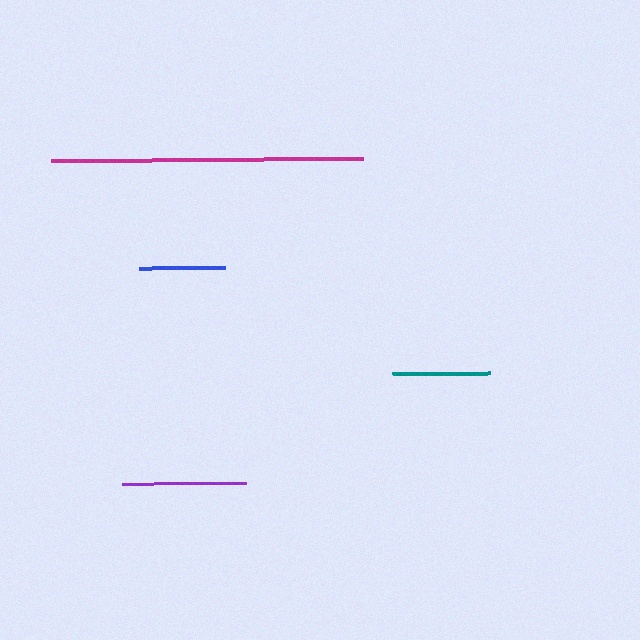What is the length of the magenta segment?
The magenta segment is approximately 312 pixels long.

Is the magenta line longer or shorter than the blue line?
The magenta line is longer than the blue line.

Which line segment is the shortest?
The blue line is the shortest at approximately 86 pixels.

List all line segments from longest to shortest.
From longest to shortest: magenta, purple, teal, blue.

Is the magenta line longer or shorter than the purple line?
The magenta line is longer than the purple line.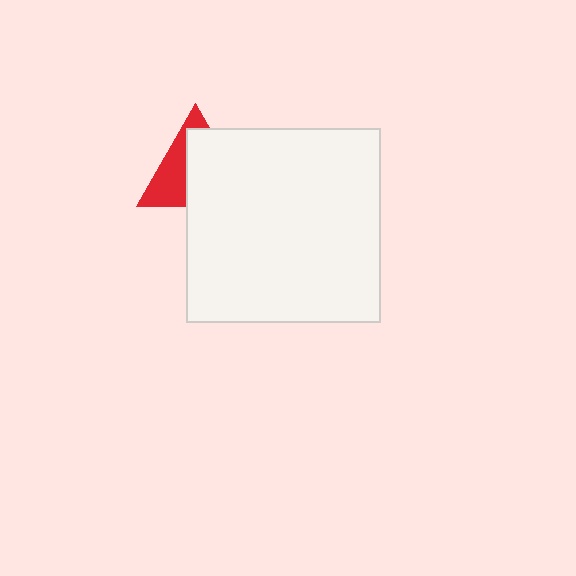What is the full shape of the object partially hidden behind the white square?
The partially hidden object is a red triangle.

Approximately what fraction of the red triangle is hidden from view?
Roughly 60% of the red triangle is hidden behind the white square.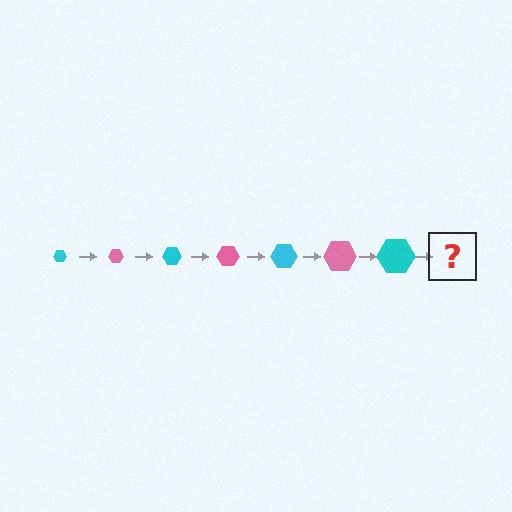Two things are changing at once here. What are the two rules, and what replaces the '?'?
The two rules are that the hexagon grows larger each step and the color cycles through cyan and pink. The '?' should be a pink hexagon, larger than the previous one.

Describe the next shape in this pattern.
It should be a pink hexagon, larger than the previous one.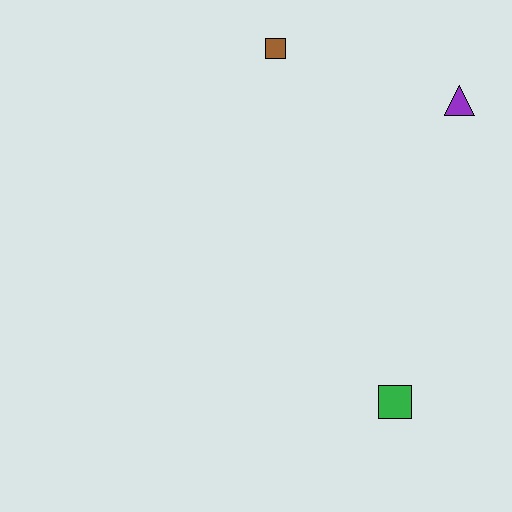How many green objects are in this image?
There is 1 green object.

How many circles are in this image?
There are no circles.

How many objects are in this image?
There are 3 objects.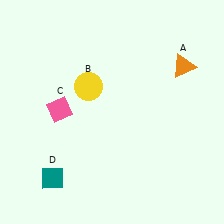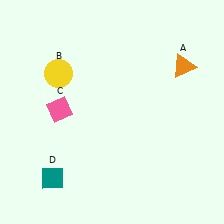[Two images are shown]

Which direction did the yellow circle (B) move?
The yellow circle (B) moved left.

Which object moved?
The yellow circle (B) moved left.